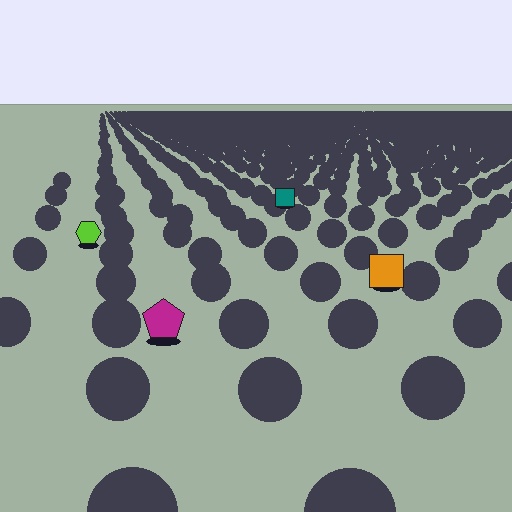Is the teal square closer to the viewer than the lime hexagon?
No. The lime hexagon is closer — you can tell from the texture gradient: the ground texture is coarser near it.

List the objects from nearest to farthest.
From nearest to farthest: the magenta pentagon, the orange square, the lime hexagon, the teal square.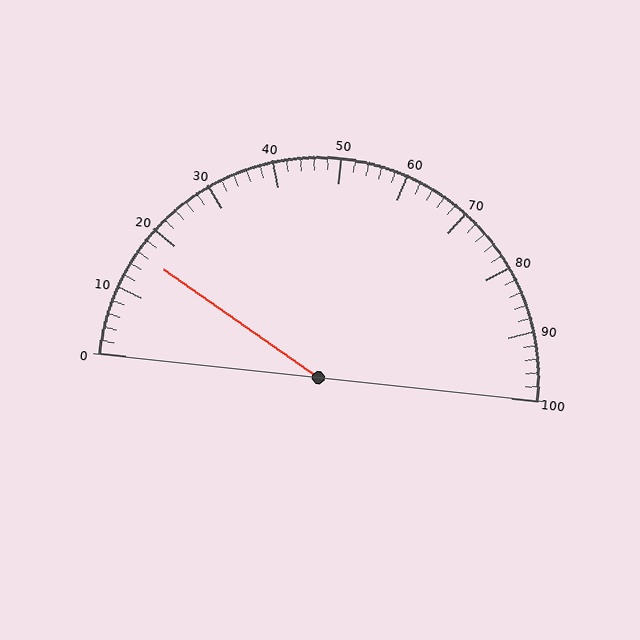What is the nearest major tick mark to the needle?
The nearest major tick mark is 20.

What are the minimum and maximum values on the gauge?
The gauge ranges from 0 to 100.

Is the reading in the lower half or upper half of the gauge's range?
The reading is in the lower half of the range (0 to 100).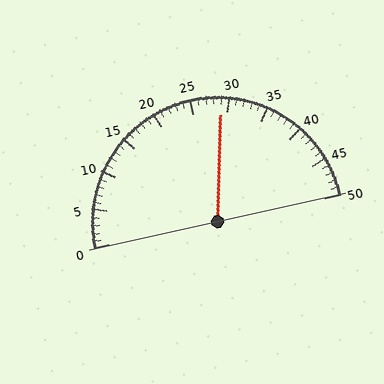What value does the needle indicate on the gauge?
The needle indicates approximately 29.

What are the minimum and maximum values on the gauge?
The gauge ranges from 0 to 50.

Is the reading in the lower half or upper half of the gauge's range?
The reading is in the upper half of the range (0 to 50).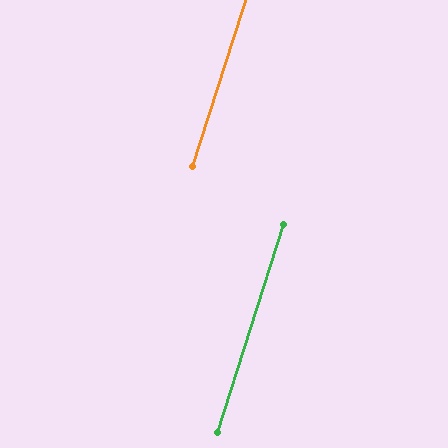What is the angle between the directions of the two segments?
Approximately 0 degrees.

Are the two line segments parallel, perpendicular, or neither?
Parallel — their directions differ by only 0.1°.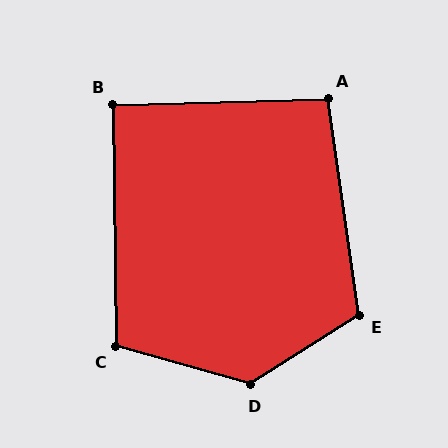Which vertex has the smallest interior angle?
B, at approximately 91 degrees.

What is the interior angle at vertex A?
Approximately 96 degrees (obtuse).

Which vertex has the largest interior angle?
D, at approximately 131 degrees.